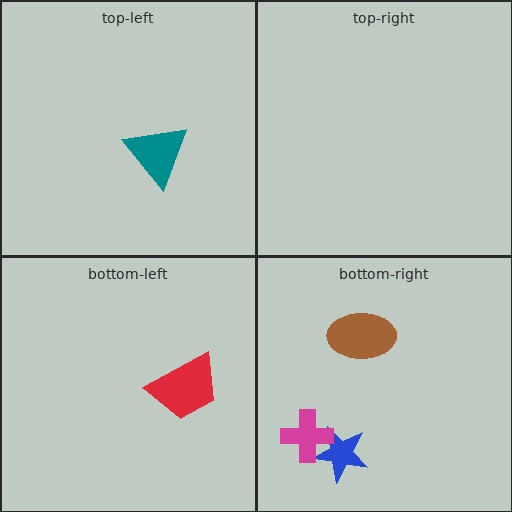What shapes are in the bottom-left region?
The red trapezoid.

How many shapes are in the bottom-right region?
3.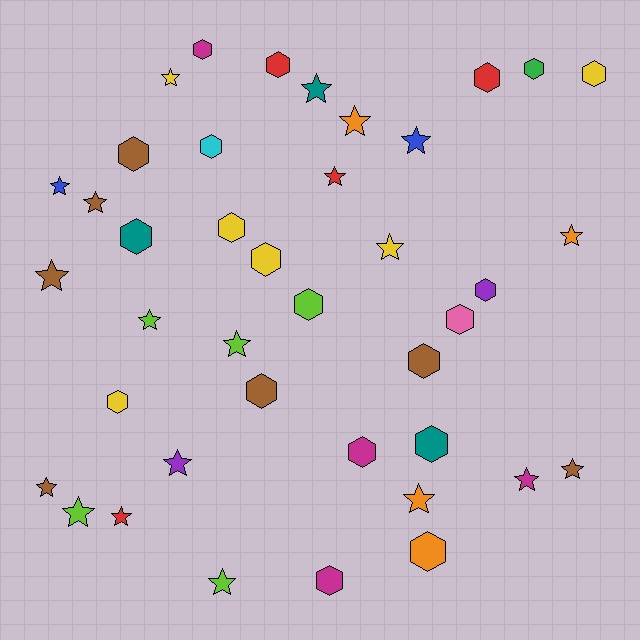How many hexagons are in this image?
There are 20 hexagons.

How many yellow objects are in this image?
There are 6 yellow objects.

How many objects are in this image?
There are 40 objects.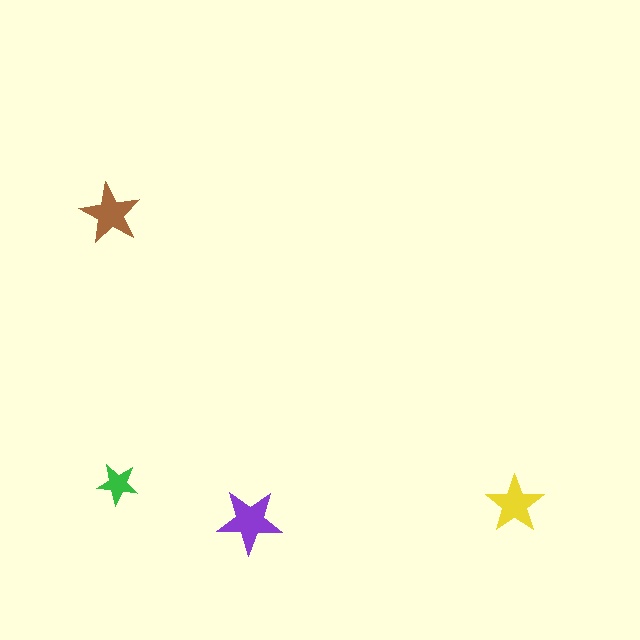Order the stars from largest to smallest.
the purple one, the brown one, the yellow one, the green one.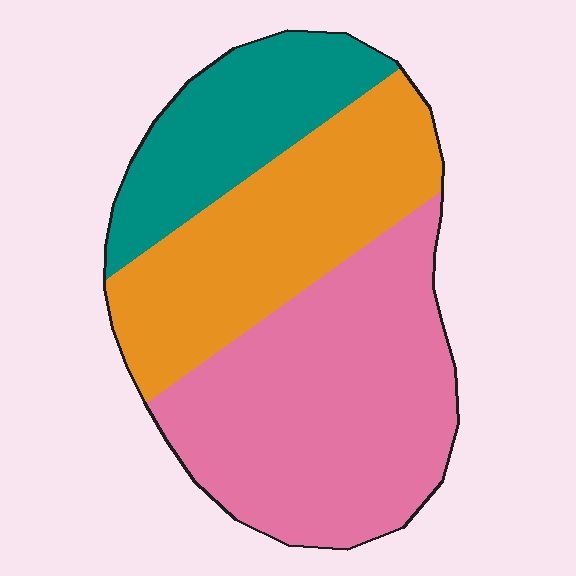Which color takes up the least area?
Teal, at roughly 20%.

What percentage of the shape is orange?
Orange covers 33% of the shape.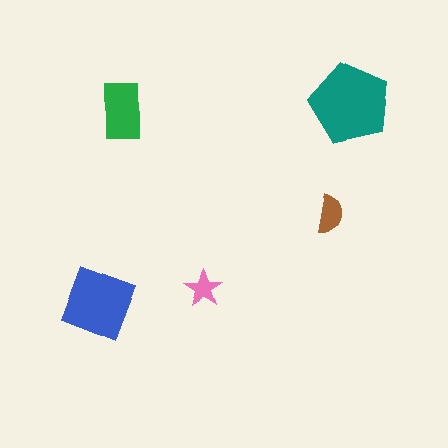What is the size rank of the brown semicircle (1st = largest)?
4th.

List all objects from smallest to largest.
The pink star, the brown semicircle, the green rectangle, the blue diamond, the teal pentagon.